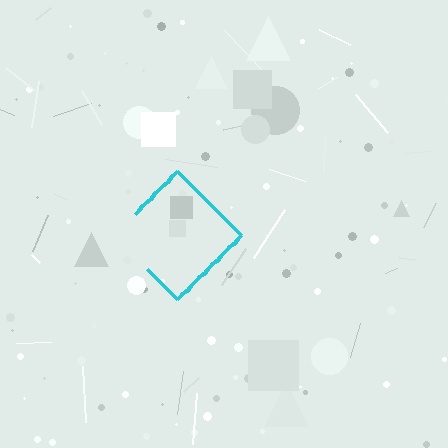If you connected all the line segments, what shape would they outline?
They would outline a diamond.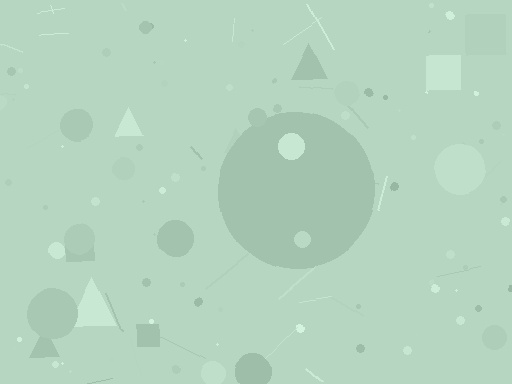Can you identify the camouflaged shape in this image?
The camouflaged shape is a circle.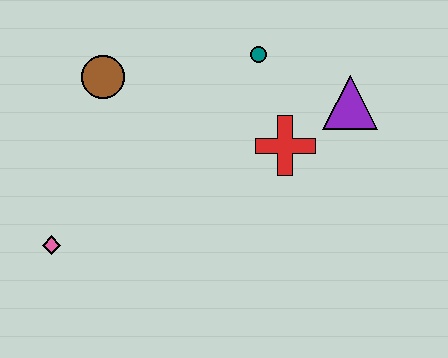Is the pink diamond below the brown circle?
Yes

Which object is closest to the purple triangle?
The red cross is closest to the purple triangle.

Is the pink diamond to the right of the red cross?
No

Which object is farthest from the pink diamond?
The purple triangle is farthest from the pink diamond.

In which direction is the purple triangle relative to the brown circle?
The purple triangle is to the right of the brown circle.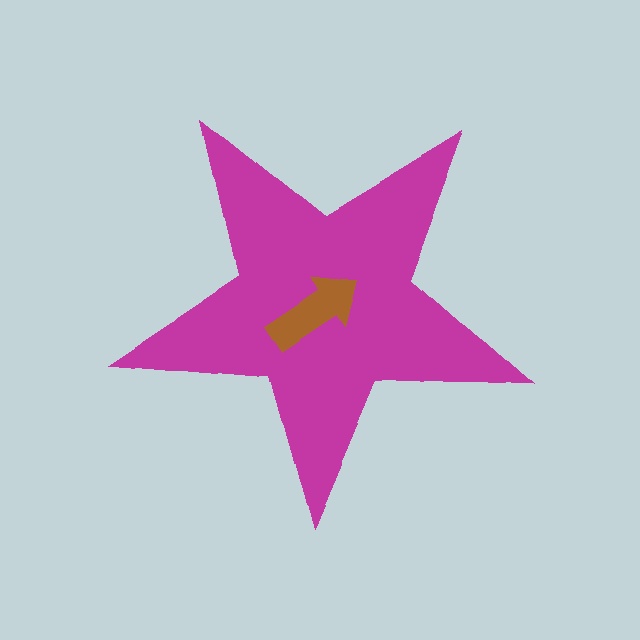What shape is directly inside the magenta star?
The brown arrow.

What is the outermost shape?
The magenta star.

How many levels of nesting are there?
2.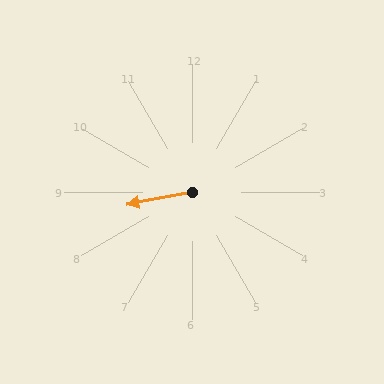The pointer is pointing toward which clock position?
Roughly 9 o'clock.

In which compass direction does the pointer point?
West.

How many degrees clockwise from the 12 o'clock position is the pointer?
Approximately 259 degrees.